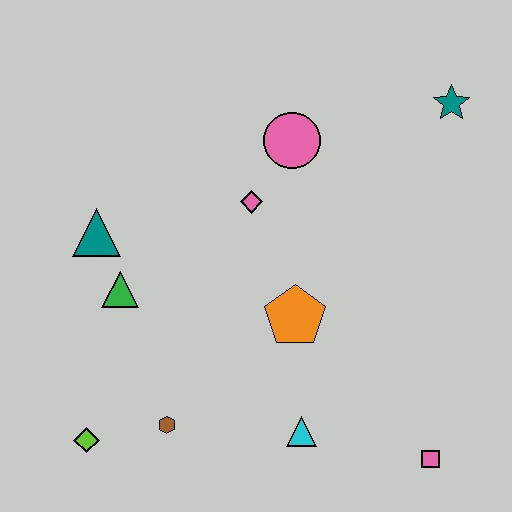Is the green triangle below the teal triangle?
Yes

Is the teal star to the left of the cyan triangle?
No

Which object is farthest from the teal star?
The lime diamond is farthest from the teal star.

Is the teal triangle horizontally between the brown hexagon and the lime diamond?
Yes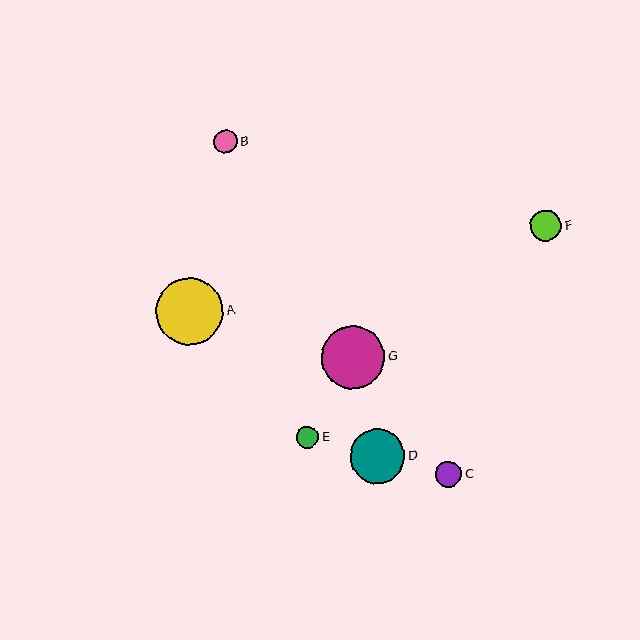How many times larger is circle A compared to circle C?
Circle A is approximately 2.6 times the size of circle C.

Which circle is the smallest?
Circle E is the smallest with a size of approximately 22 pixels.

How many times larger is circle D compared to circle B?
Circle D is approximately 2.3 times the size of circle B.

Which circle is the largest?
Circle A is the largest with a size of approximately 67 pixels.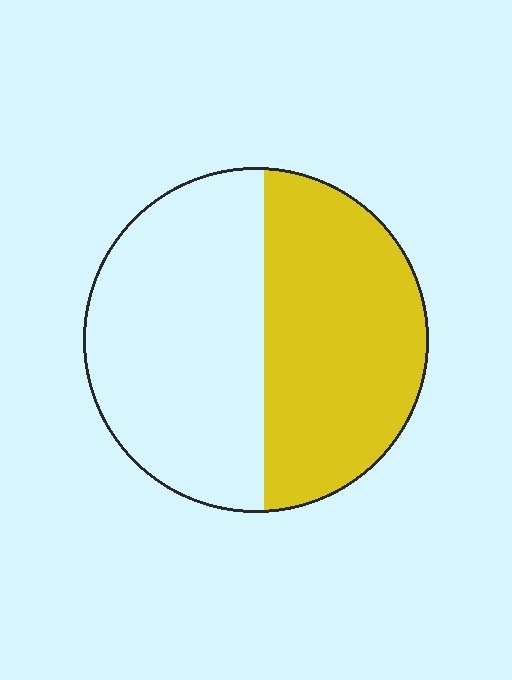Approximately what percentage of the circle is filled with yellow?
Approximately 45%.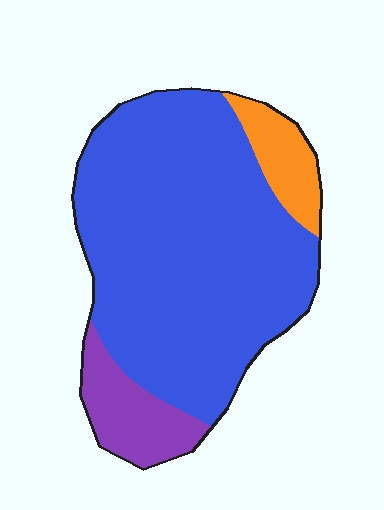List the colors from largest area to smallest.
From largest to smallest: blue, purple, orange.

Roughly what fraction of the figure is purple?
Purple covers around 10% of the figure.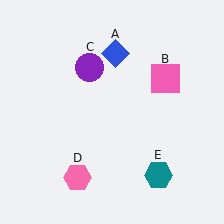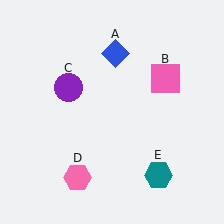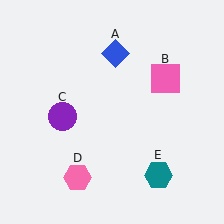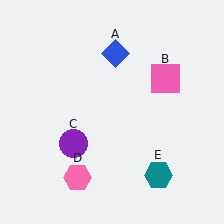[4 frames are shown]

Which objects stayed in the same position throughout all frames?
Blue diamond (object A) and pink square (object B) and pink hexagon (object D) and teal hexagon (object E) remained stationary.